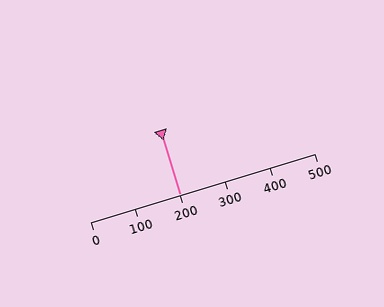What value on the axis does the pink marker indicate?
The marker indicates approximately 200.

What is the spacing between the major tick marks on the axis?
The major ticks are spaced 100 apart.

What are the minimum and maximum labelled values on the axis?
The axis runs from 0 to 500.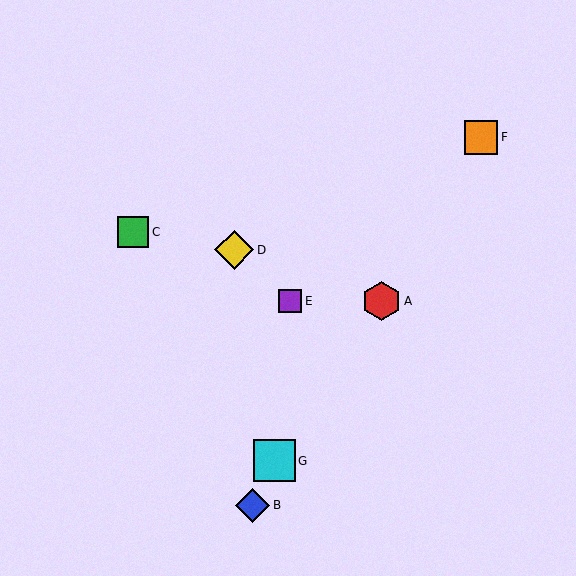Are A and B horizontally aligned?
No, A is at y≈301 and B is at y≈505.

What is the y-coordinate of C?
Object C is at y≈232.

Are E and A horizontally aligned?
Yes, both are at y≈301.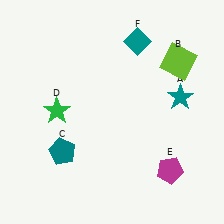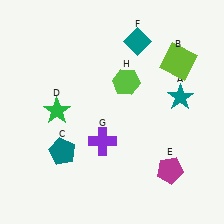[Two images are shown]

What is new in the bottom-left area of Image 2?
A purple cross (G) was added in the bottom-left area of Image 2.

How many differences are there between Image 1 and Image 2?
There are 2 differences between the two images.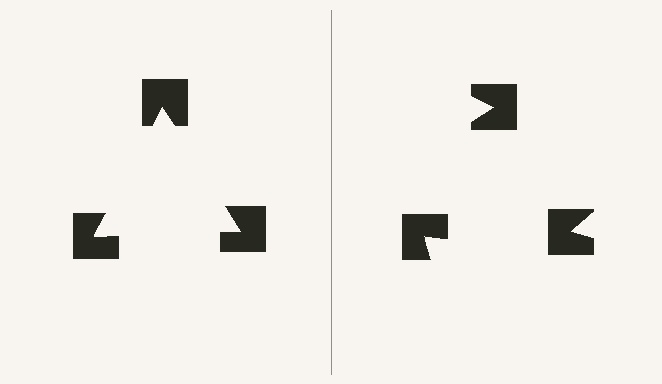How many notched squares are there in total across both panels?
6 — 3 on each side.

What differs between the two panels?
The notched squares are positioned identically on both sides; only the wedge orientations differ. On the left they align to a triangle; on the right they are misaligned.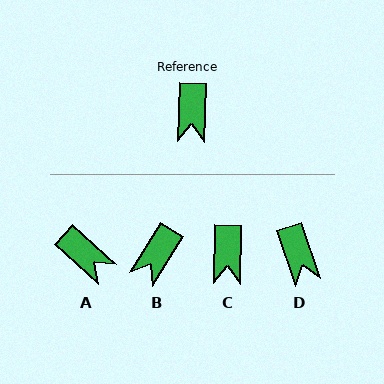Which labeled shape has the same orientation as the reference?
C.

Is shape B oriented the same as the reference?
No, it is off by about 31 degrees.